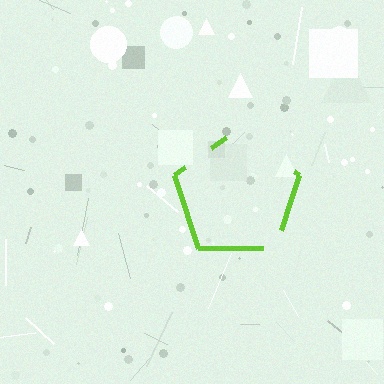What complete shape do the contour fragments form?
The contour fragments form a pentagon.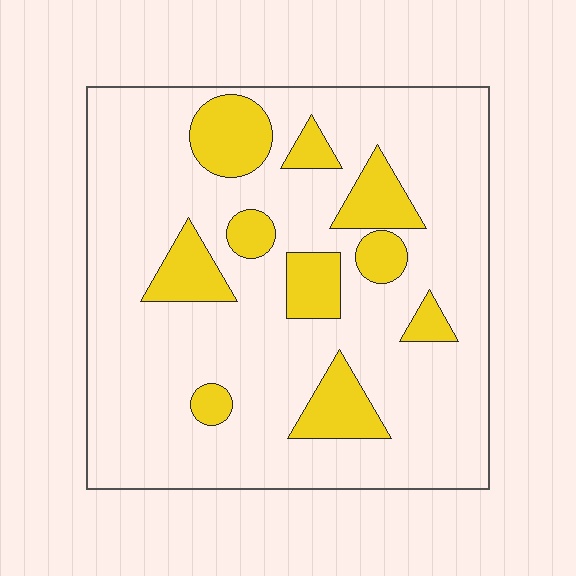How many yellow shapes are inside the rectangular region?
10.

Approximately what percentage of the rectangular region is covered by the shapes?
Approximately 20%.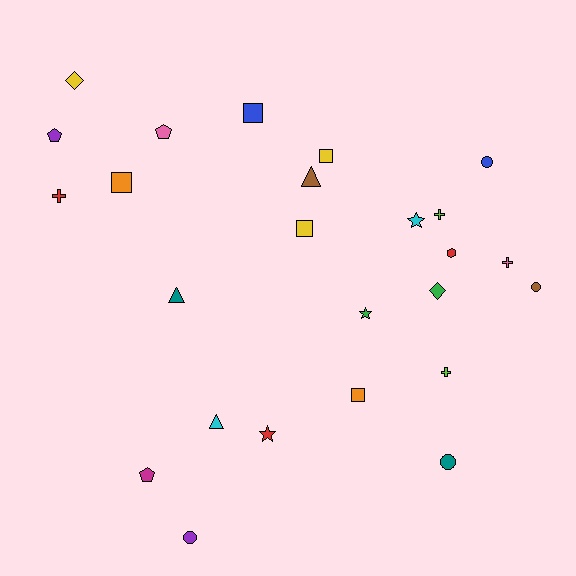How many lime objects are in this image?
There are 2 lime objects.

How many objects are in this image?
There are 25 objects.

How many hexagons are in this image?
There is 1 hexagon.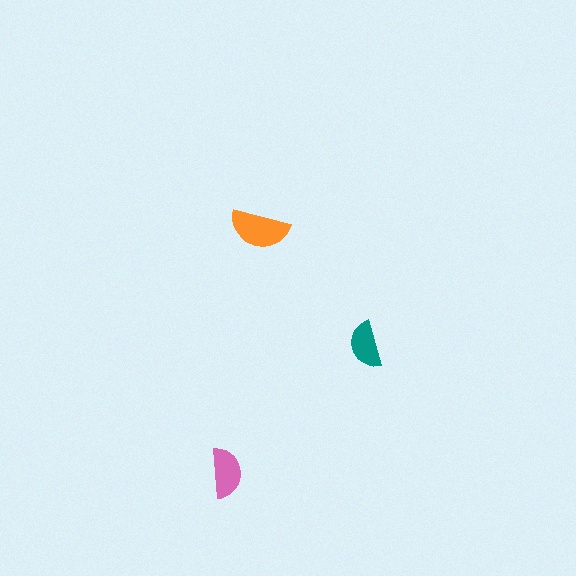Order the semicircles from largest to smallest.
the orange one, the pink one, the teal one.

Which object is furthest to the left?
The pink semicircle is leftmost.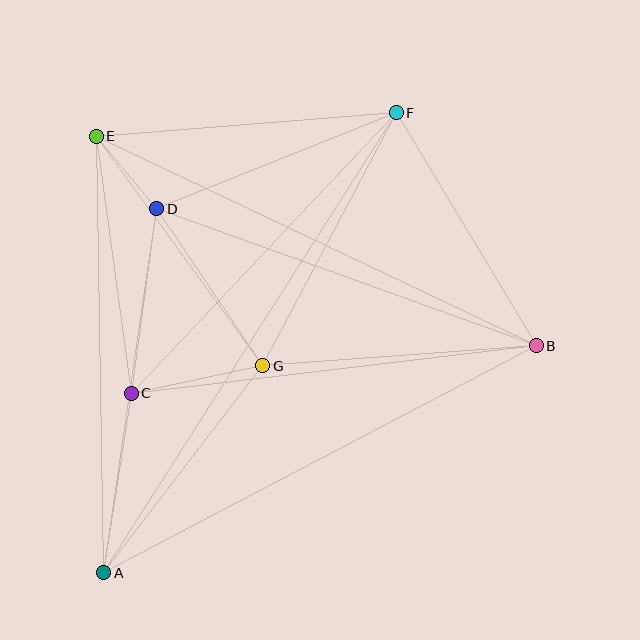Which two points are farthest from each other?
Points A and F are farthest from each other.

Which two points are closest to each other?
Points D and E are closest to each other.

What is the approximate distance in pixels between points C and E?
The distance between C and E is approximately 259 pixels.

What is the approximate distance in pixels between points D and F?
The distance between D and F is approximately 258 pixels.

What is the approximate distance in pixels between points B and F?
The distance between B and F is approximately 272 pixels.